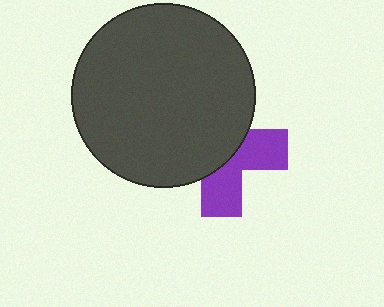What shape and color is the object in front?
The object in front is a dark gray circle.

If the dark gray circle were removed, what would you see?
You would see the complete purple cross.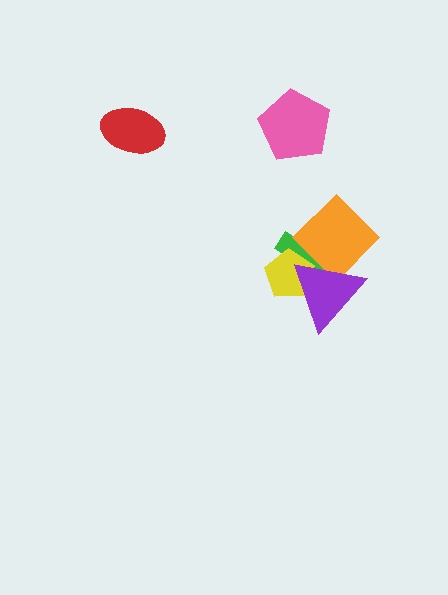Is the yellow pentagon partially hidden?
Yes, it is partially covered by another shape.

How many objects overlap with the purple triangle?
3 objects overlap with the purple triangle.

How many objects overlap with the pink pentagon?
0 objects overlap with the pink pentagon.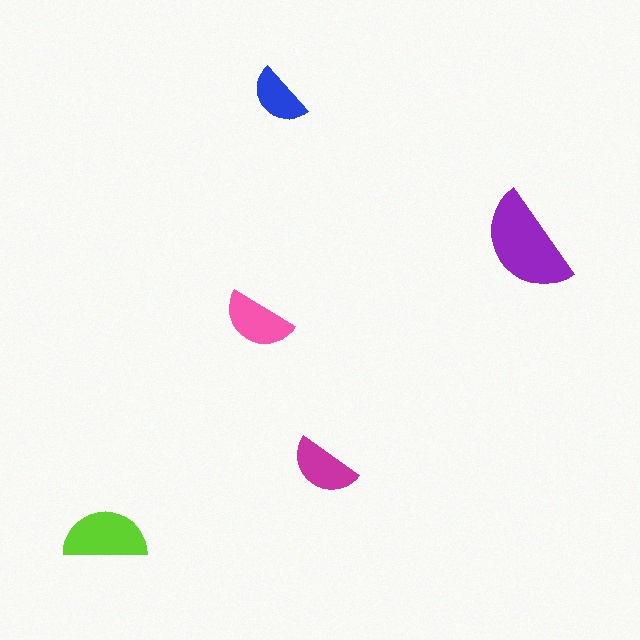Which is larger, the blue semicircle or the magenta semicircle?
The magenta one.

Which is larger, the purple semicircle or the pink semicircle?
The purple one.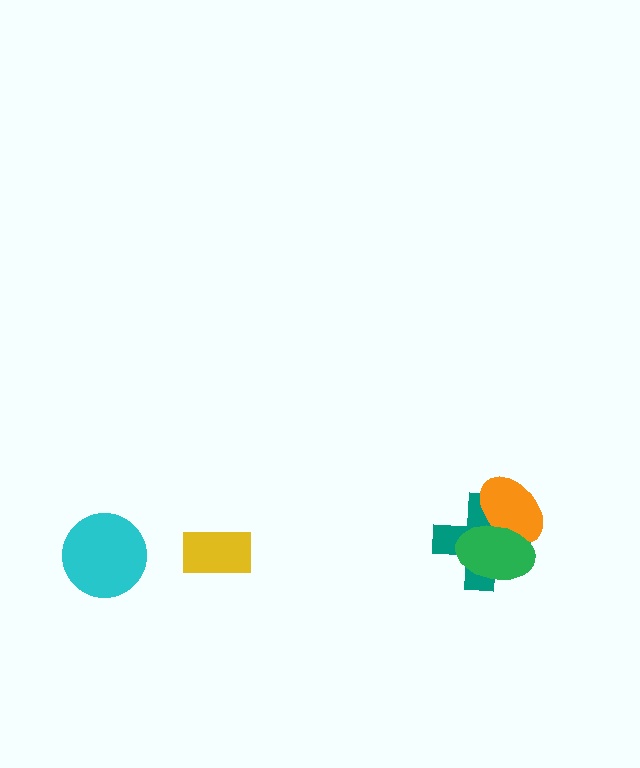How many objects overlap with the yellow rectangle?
0 objects overlap with the yellow rectangle.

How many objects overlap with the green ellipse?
2 objects overlap with the green ellipse.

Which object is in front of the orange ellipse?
The green ellipse is in front of the orange ellipse.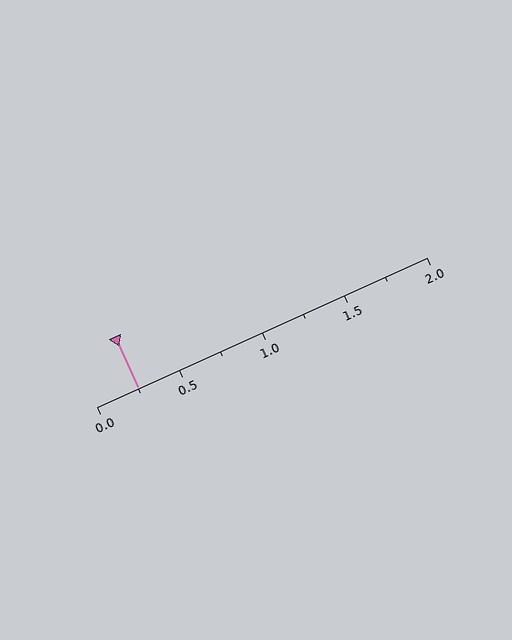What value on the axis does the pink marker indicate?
The marker indicates approximately 0.25.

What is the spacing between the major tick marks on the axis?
The major ticks are spaced 0.5 apart.